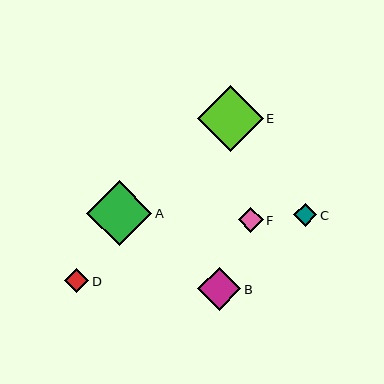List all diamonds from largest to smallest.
From largest to smallest: E, A, B, F, D, C.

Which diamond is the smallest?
Diamond C is the smallest with a size of approximately 23 pixels.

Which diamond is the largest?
Diamond E is the largest with a size of approximately 66 pixels.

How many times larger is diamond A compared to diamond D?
Diamond A is approximately 2.8 times the size of diamond D.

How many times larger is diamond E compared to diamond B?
Diamond E is approximately 1.5 times the size of diamond B.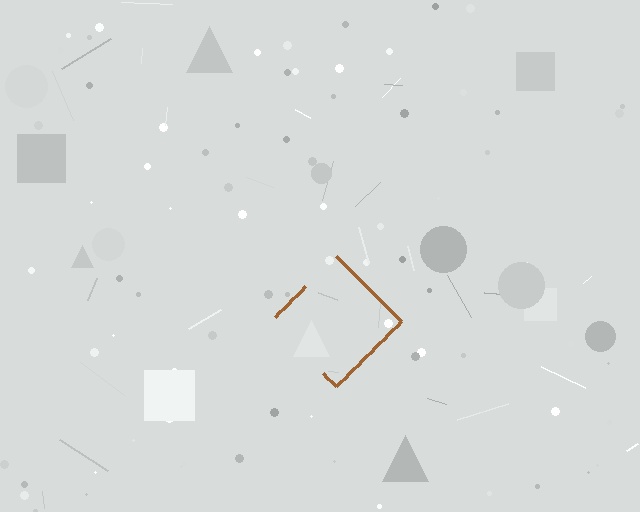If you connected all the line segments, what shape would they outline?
They would outline a diamond.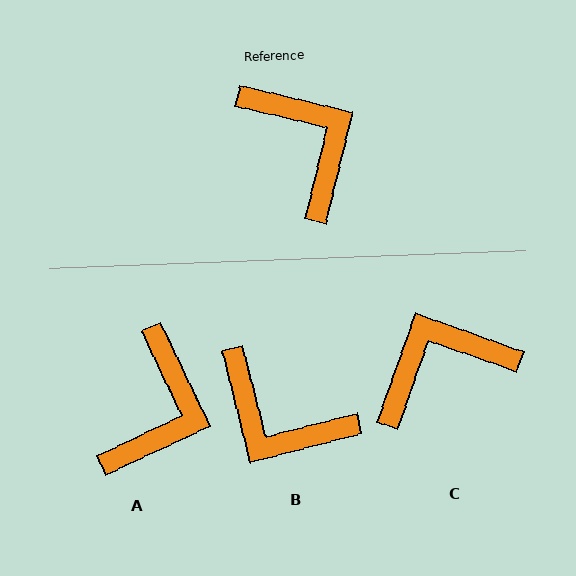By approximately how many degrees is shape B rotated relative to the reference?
Approximately 152 degrees clockwise.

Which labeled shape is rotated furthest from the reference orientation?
B, about 152 degrees away.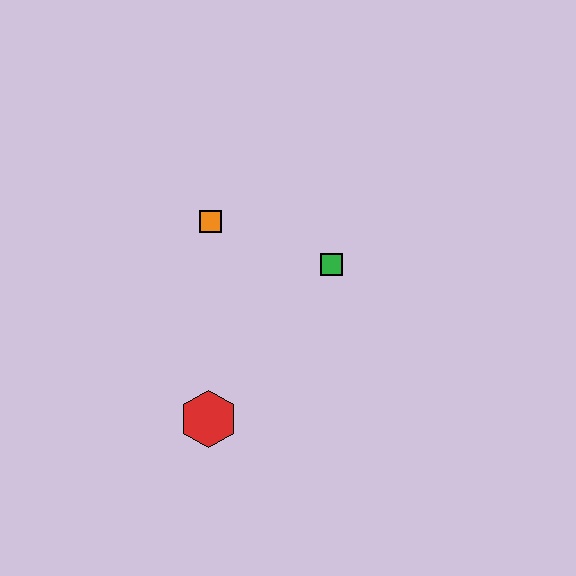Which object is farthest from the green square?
The red hexagon is farthest from the green square.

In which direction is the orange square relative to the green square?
The orange square is to the left of the green square.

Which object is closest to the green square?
The orange square is closest to the green square.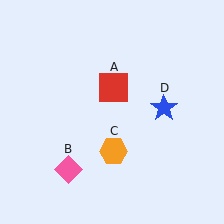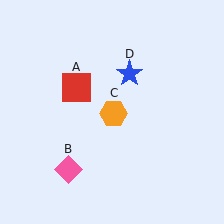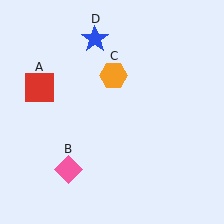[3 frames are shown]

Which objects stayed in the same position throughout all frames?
Pink diamond (object B) remained stationary.